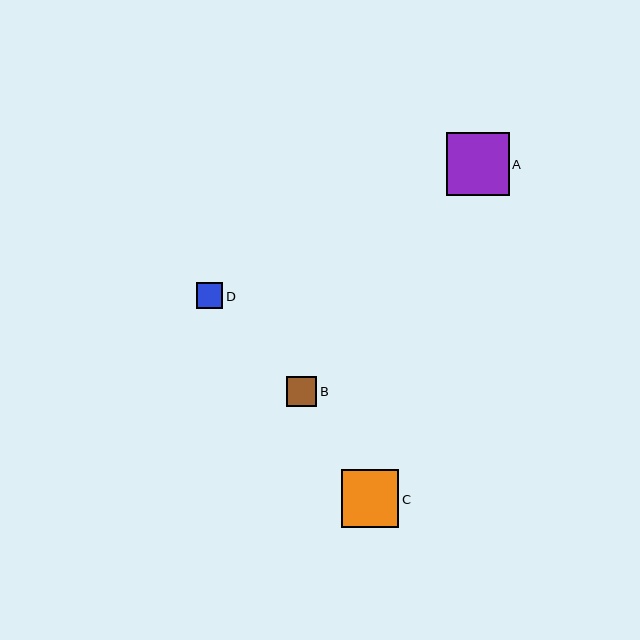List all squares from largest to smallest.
From largest to smallest: A, C, B, D.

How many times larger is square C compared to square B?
Square C is approximately 1.9 times the size of square B.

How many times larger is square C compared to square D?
Square C is approximately 2.2 times the size of square D.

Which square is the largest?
Square A is the largest with a size of approximately 63 pixels.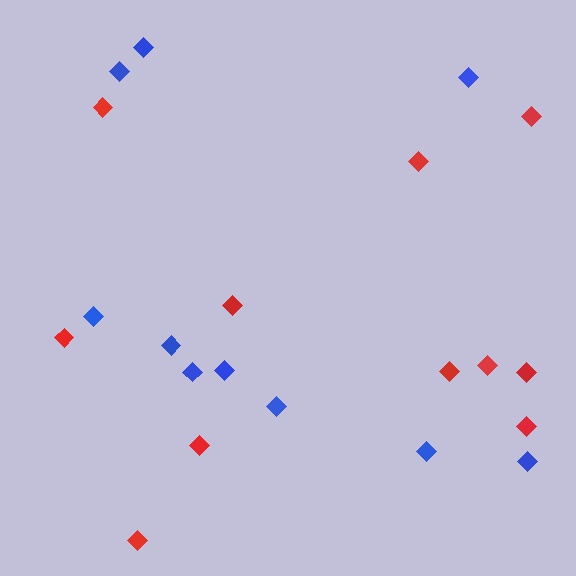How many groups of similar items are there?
There are 2 groups: one group of blue diamonds (10) and one group of red diamonds (11).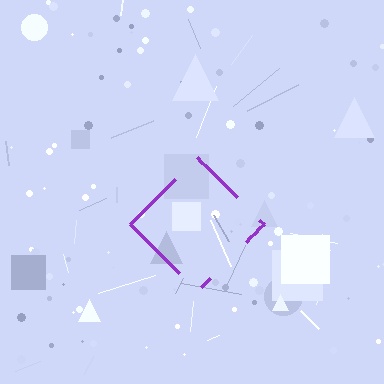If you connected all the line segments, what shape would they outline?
They would outline a diamond.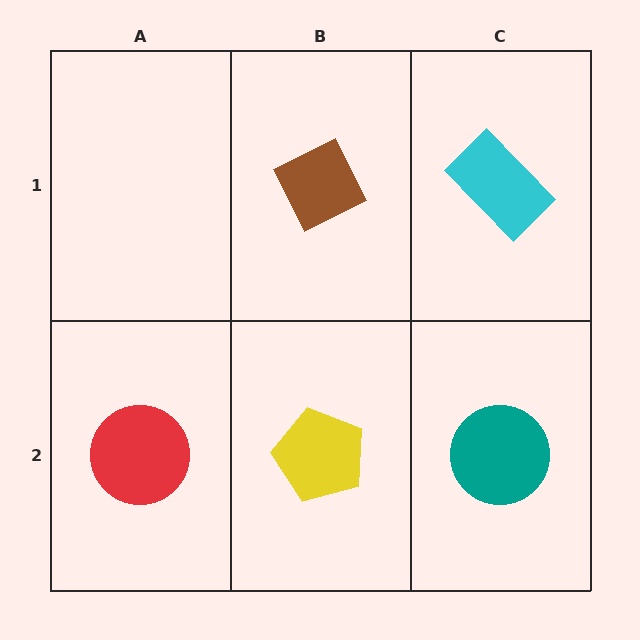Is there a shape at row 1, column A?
No, that cell is empty.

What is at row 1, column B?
A brown diamond.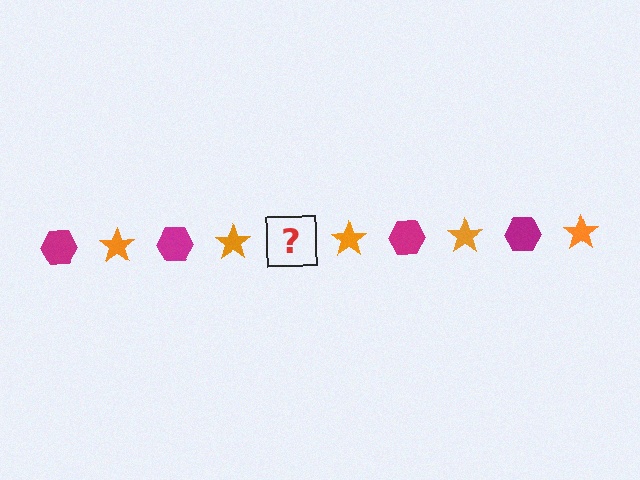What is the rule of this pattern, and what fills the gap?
The rule is that the pattern alternates between magenta hexagon and orange star. The gap should be filled with a magenta hexagon.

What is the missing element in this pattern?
The missing element is a magenta hexagon.